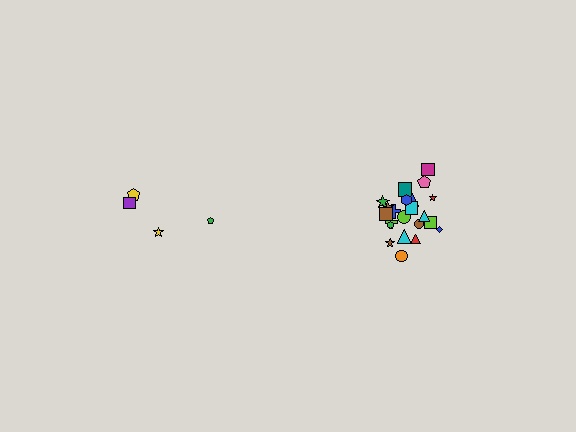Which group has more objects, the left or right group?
The right group.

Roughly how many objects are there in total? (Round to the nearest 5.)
Roughly 25 objects in total.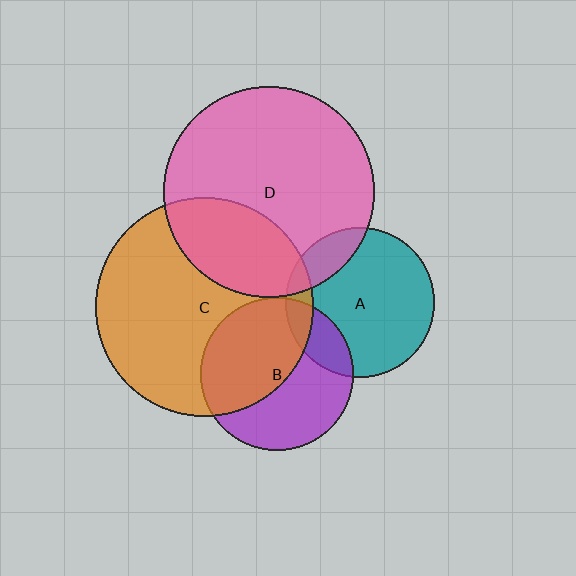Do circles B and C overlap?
Yes.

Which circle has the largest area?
Circle C (orange).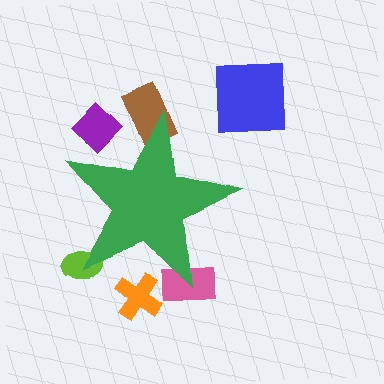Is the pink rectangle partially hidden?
Yes, the pink rectangle is partially hidden behind the green star.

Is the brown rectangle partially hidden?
Yes, the brown rectangle is partially hidden behind the green star.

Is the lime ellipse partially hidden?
Yes, the lime ellipse is partially hidden behind the green star.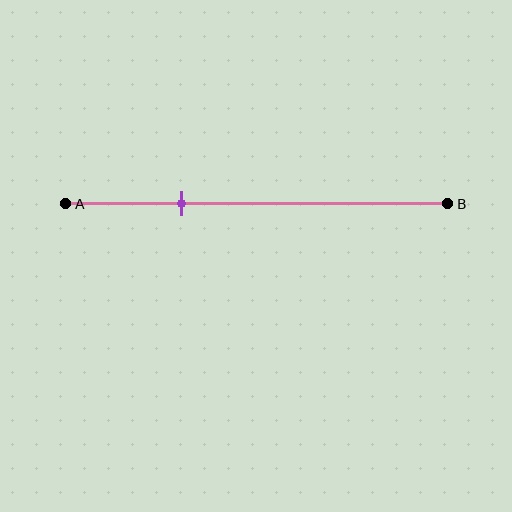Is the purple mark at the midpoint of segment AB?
No, the mark is at about 30% from A, not at the 50% midpoint.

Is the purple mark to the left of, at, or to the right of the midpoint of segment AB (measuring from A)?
The purple mark is to the left of the midpoint of segment AB.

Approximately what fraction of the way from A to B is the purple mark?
The purple mark is approximately 30% of the way from A to B.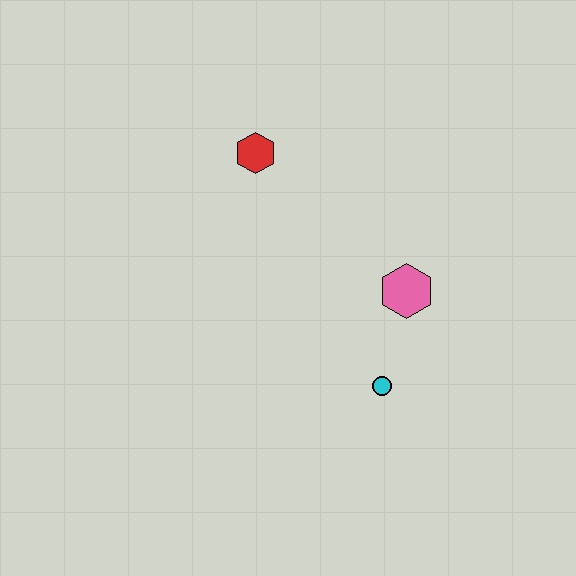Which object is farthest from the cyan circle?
The red hexagon is farthest from the cyan circle.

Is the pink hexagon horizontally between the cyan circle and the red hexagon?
No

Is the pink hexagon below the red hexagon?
Yes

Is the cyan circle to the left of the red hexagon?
No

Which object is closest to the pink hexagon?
The cyan circle is closest to the pink hexagon.